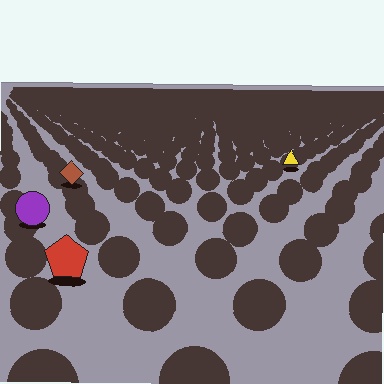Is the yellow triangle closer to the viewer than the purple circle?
No. The purple circle is closer — you can tell from the texture gradient: the ground texture is coarser near it.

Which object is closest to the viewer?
The red pentagon is closest. The texture marks near it are larger and more spread out.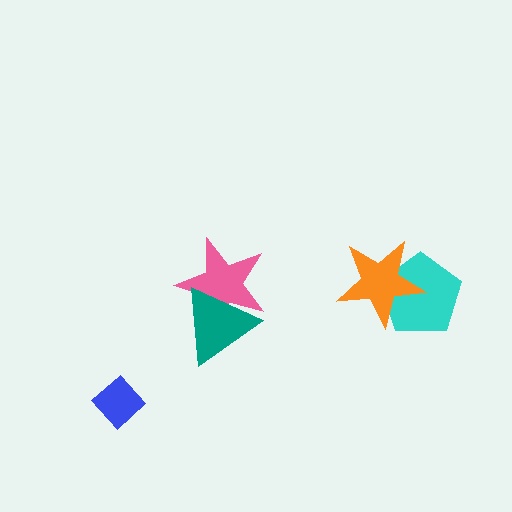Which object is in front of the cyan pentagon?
The orange star is in front of the cyan pentagon.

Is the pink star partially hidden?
Yes, it is partially covered by another shape.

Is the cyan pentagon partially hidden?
Yes, it is partially covered by another shape.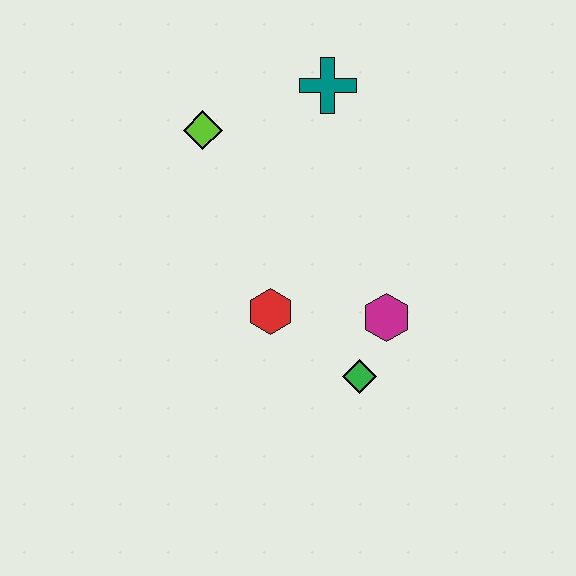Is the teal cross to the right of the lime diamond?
Yes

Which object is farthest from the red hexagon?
The teal cross is farthest from the red hexagon.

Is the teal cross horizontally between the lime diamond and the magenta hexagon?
Yes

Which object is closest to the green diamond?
The magenta hexagon is closest to the green diamond.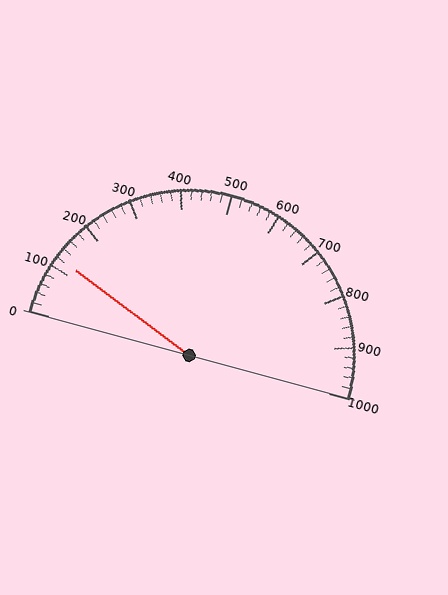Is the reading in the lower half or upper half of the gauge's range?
The reading is in the lower half of the range (0 to 1000).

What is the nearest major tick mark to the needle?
The nearest major tick mark is 100.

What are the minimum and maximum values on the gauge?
The gauge ranges from 0 to 1000.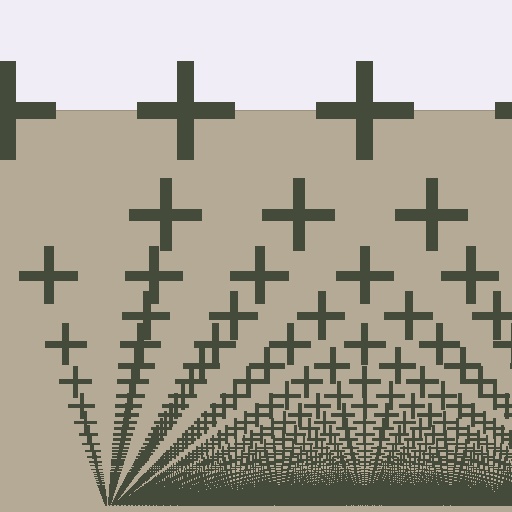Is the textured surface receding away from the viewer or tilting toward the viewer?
The surface appears to tilt toward the viewer. Texture elements get larger and sparser toward the top.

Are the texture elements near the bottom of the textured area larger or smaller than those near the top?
Smaller. The gradient is inverted — elements near the bottom are smaller and denser.